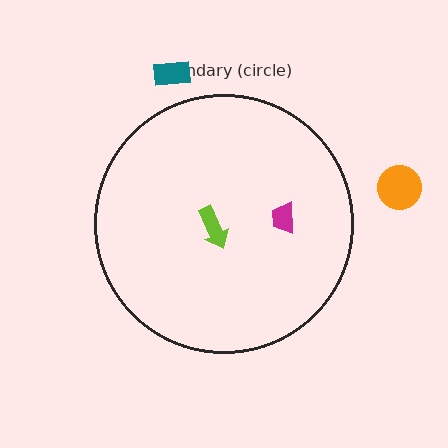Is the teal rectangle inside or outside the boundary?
Outside.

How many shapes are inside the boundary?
2 inside, 2 outside.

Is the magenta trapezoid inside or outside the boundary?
Inside.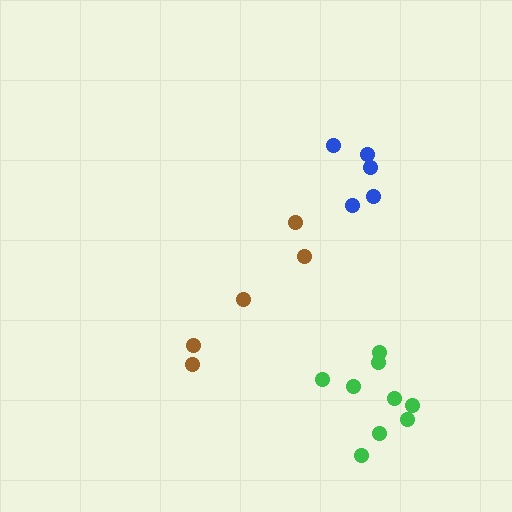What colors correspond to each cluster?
The clusters are colored: brown, green, blue.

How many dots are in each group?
Group 1: 5 dots, Group 2: 9 dots, Group 3: 5 dots (19 total).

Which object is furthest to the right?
The green cluster is rightmost.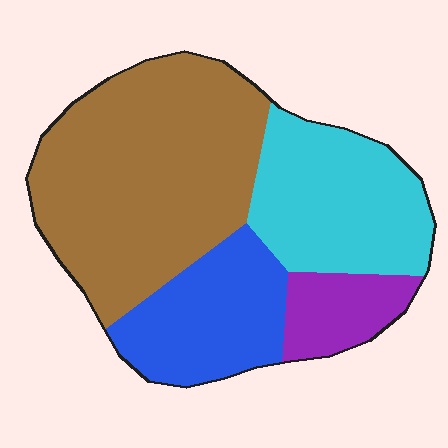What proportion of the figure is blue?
Blue takes up less than a quarter of the figure.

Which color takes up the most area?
Brown, at roughly 45%.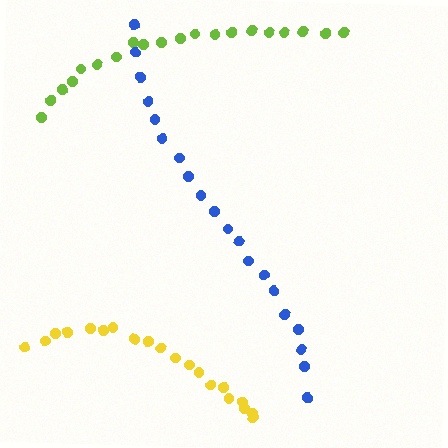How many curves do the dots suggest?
There are 3 distinct paths.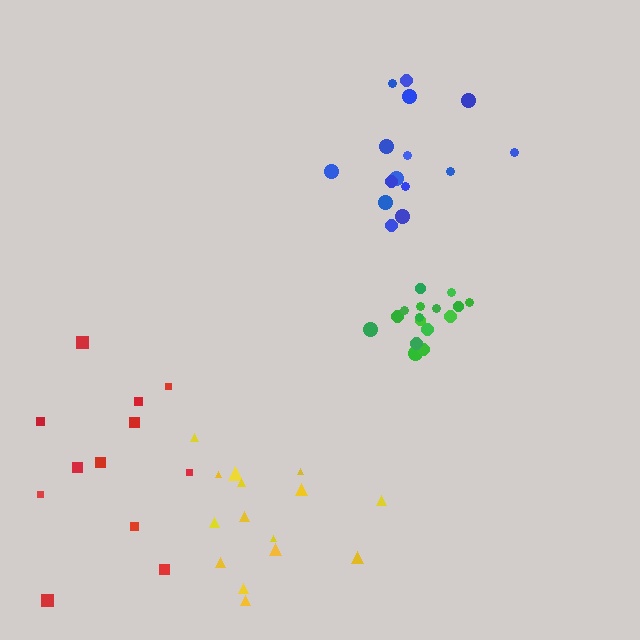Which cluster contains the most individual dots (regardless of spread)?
Green (16).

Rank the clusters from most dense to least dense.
green, blue, yellow, red.